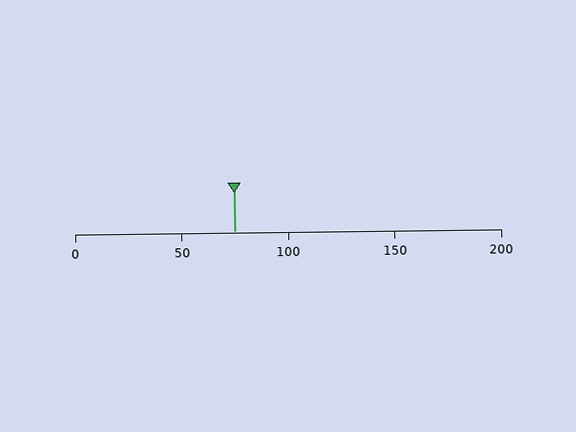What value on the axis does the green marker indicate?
The marker indicates approximately 75.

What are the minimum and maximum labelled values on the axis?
The axis runs from 0 to 200.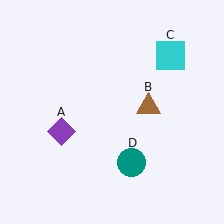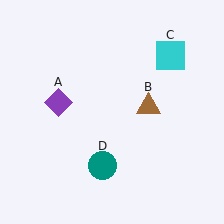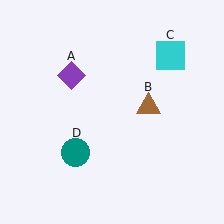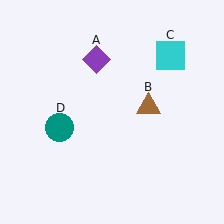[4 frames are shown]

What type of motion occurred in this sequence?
The purple diamond (object A), teal circle (object D) rotated clockwise around the center of the scene.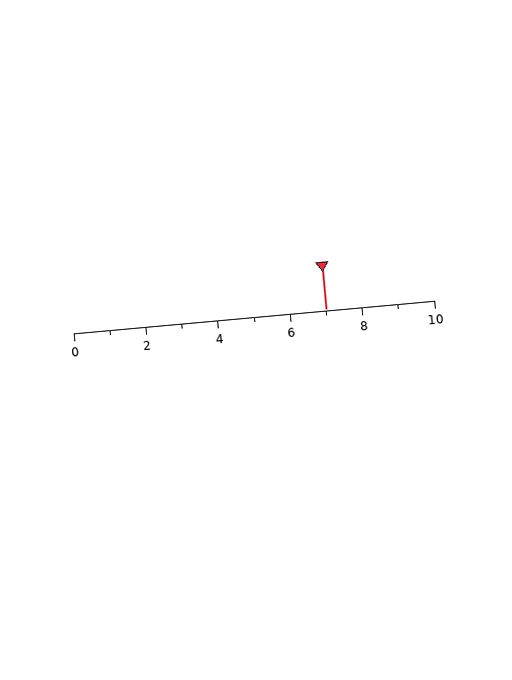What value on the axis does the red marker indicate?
The marker indicates approximately 7.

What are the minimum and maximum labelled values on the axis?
The axis runs from 0 to 10.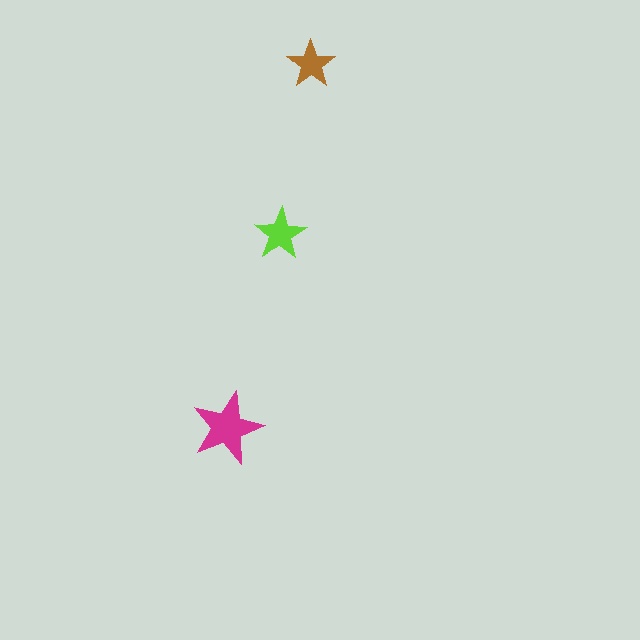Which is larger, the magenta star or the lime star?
The magenta one.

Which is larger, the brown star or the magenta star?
The magenta one.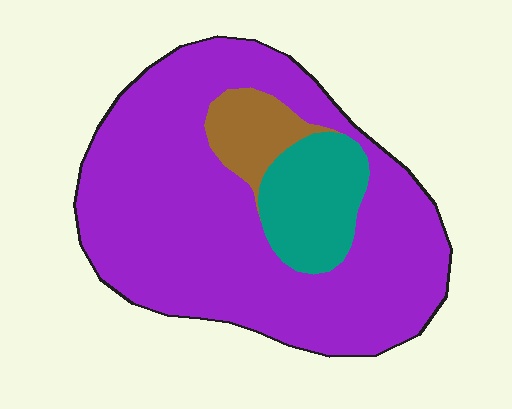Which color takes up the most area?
Purple, at roughly 80%.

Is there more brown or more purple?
Purple.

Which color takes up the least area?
Brown, at roughly 10%.